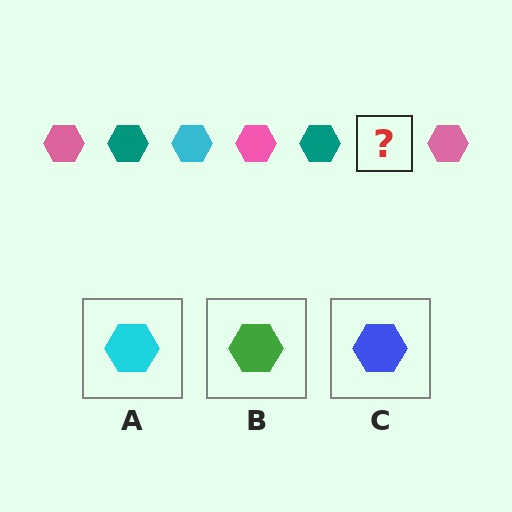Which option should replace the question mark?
Option A.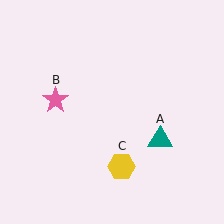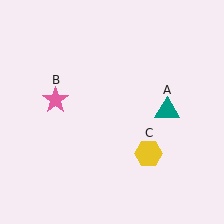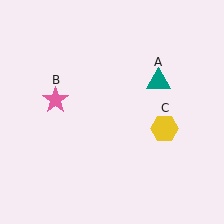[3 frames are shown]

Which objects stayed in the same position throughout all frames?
Pink star (object B) remained stationary.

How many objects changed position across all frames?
2 objects changed position: teal triangle (object A), yellow hexagon (object C).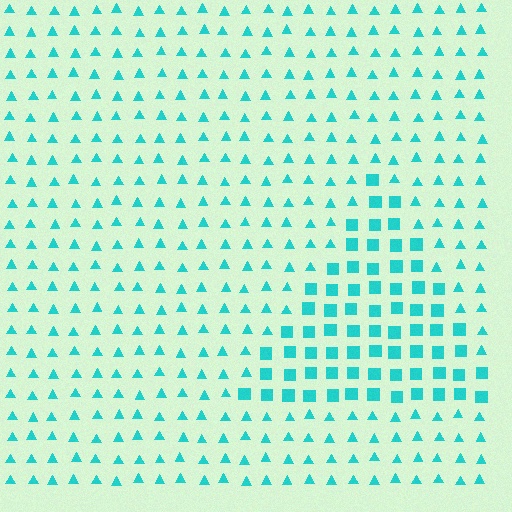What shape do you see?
I see a triangle.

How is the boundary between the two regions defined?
The boundary is defined by a change in element shape: squares inside vs. triangles outside. All elements share the same color and spacing.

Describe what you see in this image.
The image is filled with small cyan elements arranged in a uniform grid. A triangle-shaped region contains squares, while the surrounding area contains triangles. The boundary is defined purely by the change in element shape.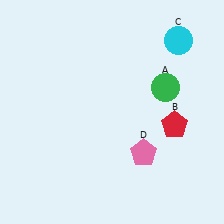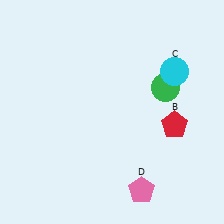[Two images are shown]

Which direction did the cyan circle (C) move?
The cyan circle (C) moved down.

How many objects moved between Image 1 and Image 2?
2 objects moved between the two images.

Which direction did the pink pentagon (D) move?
The pink pentagon (D) moved down.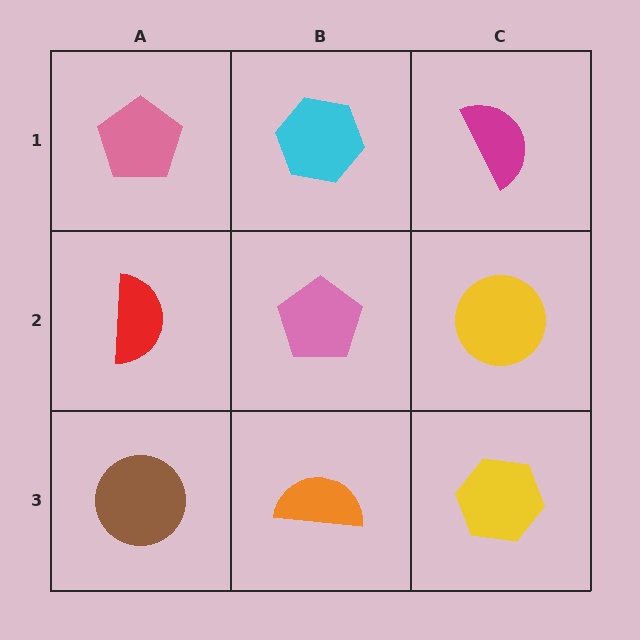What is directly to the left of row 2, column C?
A pink pentagon.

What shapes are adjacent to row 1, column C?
A yellow circle (row 2, column C), a cyan hexagon (row 1, column B).